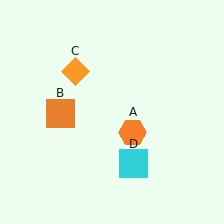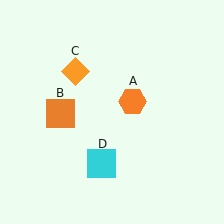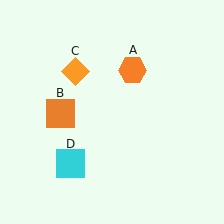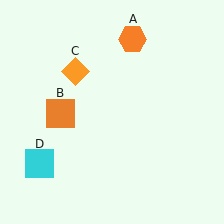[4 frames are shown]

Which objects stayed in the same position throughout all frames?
Orange square (object B) and orange diamond (object C) remained stationary.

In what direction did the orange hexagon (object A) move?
The orange hexagon (object A) moved up.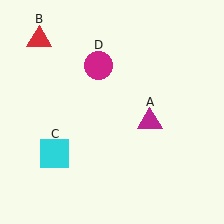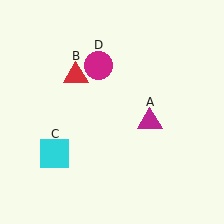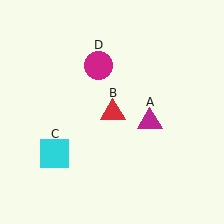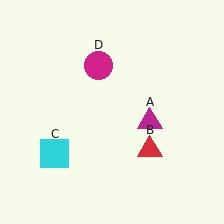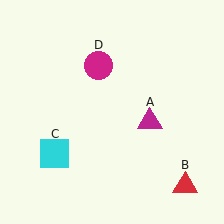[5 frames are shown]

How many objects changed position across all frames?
1 object changed position: red triangle (object B).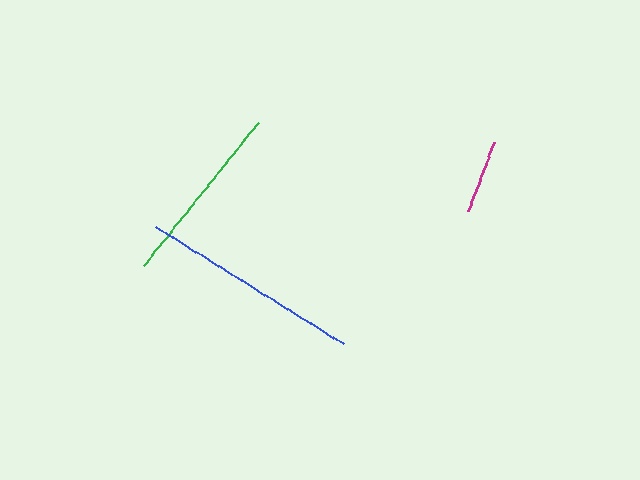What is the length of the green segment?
The green segment is approximately 184 pixels long.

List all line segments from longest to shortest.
From longest to shortest: blue, green, magenta.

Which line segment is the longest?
The blue line is the longest at approximately 221 pixels.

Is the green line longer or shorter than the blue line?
The blue line is longer than the green line.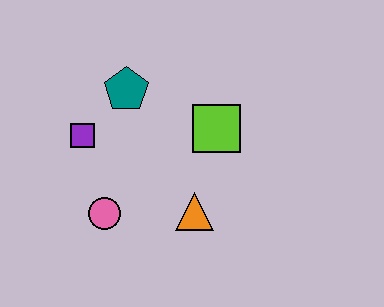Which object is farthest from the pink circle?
The lime square is farthest from the pink circle.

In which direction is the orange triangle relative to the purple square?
The orange triangle is to the right of the purple square.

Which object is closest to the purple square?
The teal pentagon is closest to the purple square.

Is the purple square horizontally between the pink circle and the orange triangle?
No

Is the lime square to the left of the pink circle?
No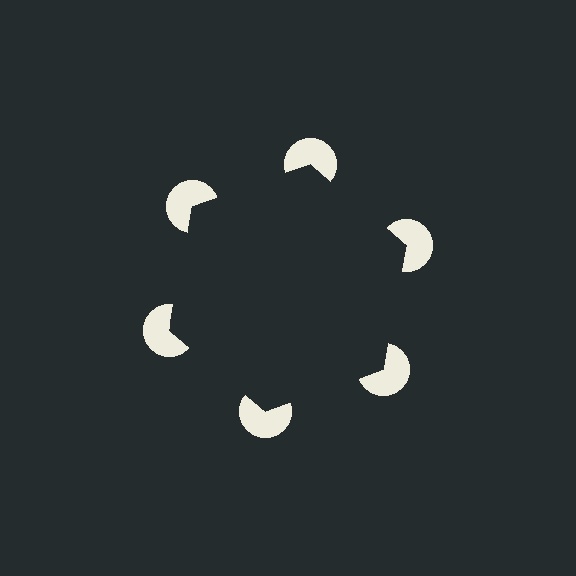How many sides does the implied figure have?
6 sides.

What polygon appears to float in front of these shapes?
An illusory hexagon — its edges are inferred from the aligned wedge cuts in the pac-man discs, not physically drawn.